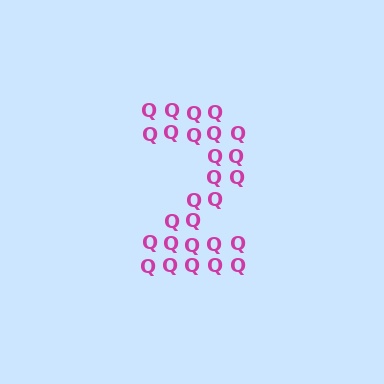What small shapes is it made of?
It is made of small letter Q's.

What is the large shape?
The large shape is the digit 2.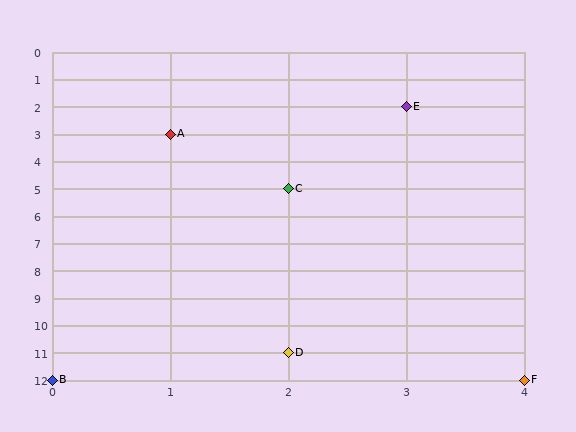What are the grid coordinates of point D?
Point D is at grid coordinates (2, 11).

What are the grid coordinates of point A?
Point A is at grid coordinates (1, 3).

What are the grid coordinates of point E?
Point E is at grid coordinates (3, 2).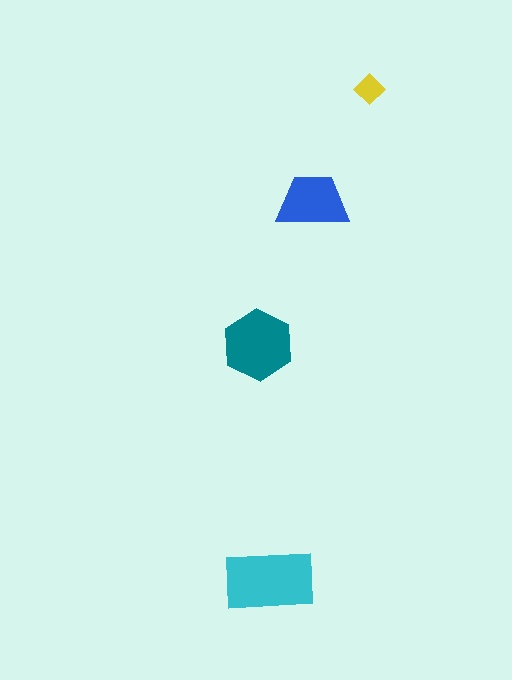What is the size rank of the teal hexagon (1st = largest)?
2nd.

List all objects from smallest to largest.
The yellow diamond, the blue trapezoid, the teal hexagon, the cyan rectangle.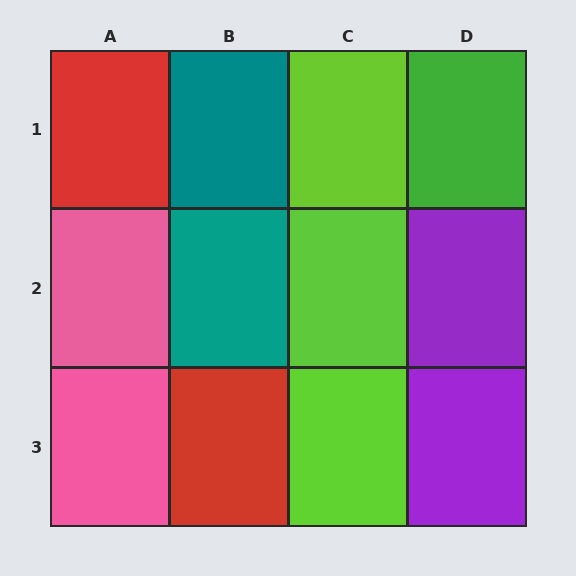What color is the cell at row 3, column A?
Pink.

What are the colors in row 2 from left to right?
Pink, teal, lime, purple.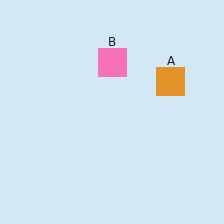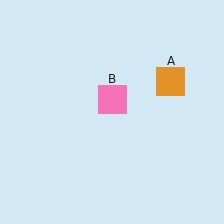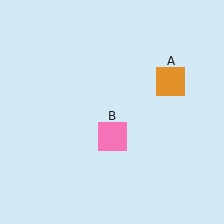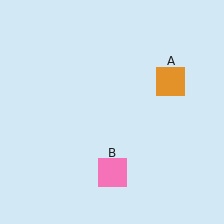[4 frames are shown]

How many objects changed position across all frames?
1 object changed position: pink square (object B).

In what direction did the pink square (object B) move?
The pink square (object B) moved down.